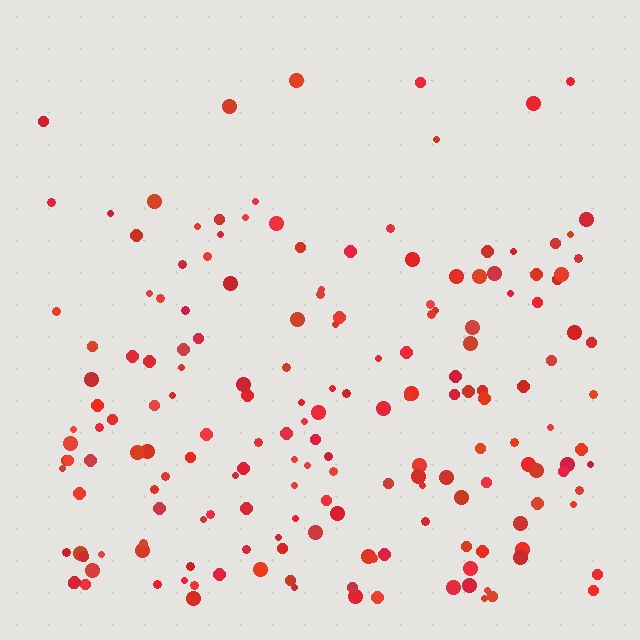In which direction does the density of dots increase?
From top to bottom, with the bottom side densest.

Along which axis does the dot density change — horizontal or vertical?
Vertical.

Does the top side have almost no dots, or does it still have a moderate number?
Still a moderate number, just noticeably fewer than the bottom.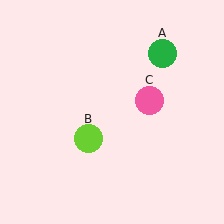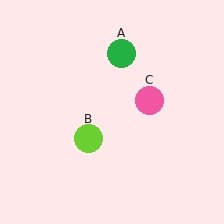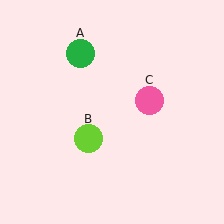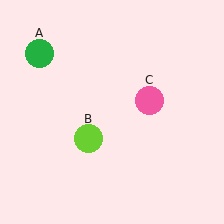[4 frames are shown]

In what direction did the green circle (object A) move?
The green circle (object A) moved left.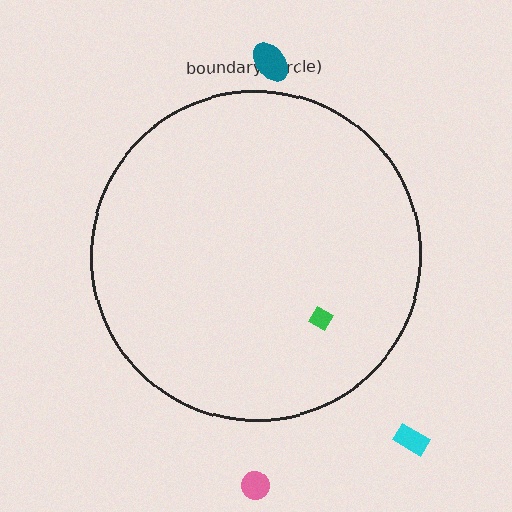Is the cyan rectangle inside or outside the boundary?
Outside.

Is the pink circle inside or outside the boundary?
Outside.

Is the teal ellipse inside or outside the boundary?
Outside.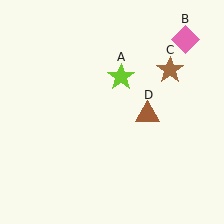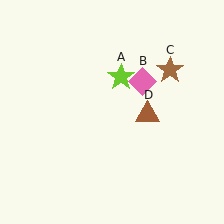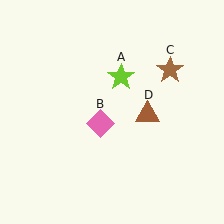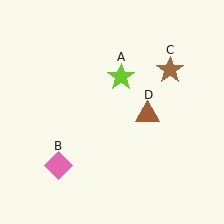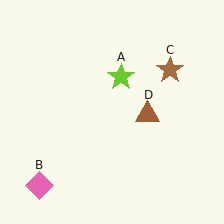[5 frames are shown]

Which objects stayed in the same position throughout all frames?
Lime star (object A) and brown star (object C) and brown triangle (object D) remained stationary.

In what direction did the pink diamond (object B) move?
The pink diamond (object B) moved down and to the left.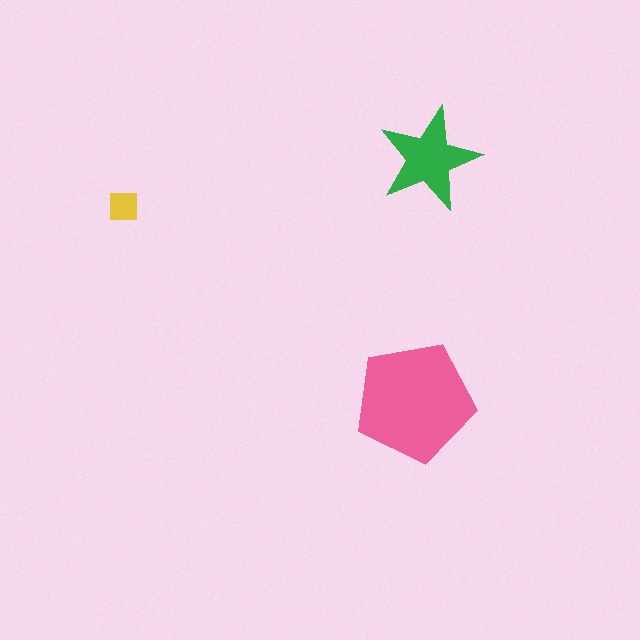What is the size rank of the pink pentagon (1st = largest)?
1st.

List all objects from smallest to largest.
The yellow square, the green star, the pink pentagon.